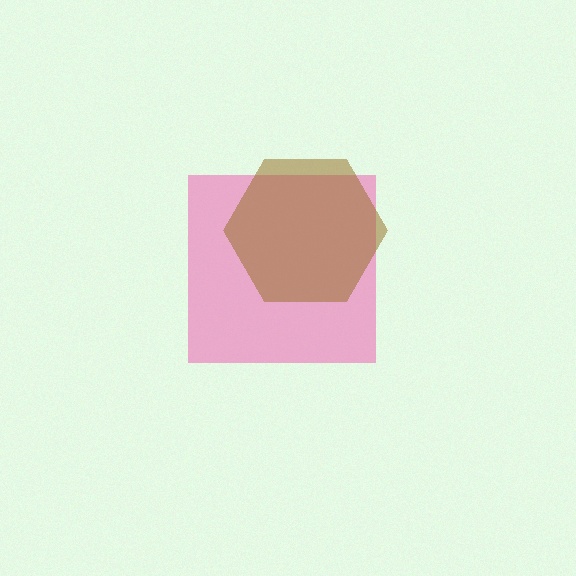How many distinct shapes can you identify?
There are 2 distinct shapes: a pink square, a brown hexagon.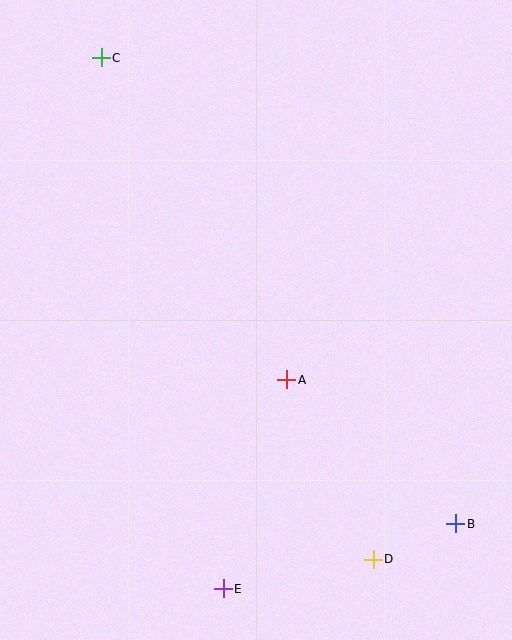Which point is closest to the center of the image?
Point A at (287, 380) is closest to the center.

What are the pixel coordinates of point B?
Point B is at (456, 524).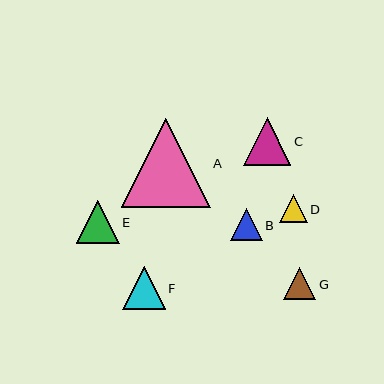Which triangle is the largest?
Triangle A is the largest with a size of approximately 89 pixels.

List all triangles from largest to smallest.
From largest to smallest: A, C, E, F, G, B, D.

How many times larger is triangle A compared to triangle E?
Triangle A is approximately 2.1 times the size of triangle E.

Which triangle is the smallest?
Triangle D is the smallest with a size of approximately 28 pixels.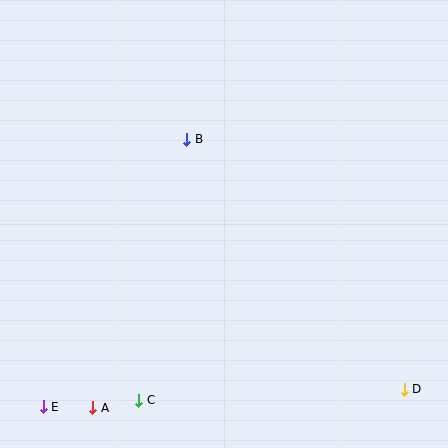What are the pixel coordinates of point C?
Point C is at (139, 400).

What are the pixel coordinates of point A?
Point A is at (93, 408).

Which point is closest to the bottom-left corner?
Point E is closest to the bottom-left corner.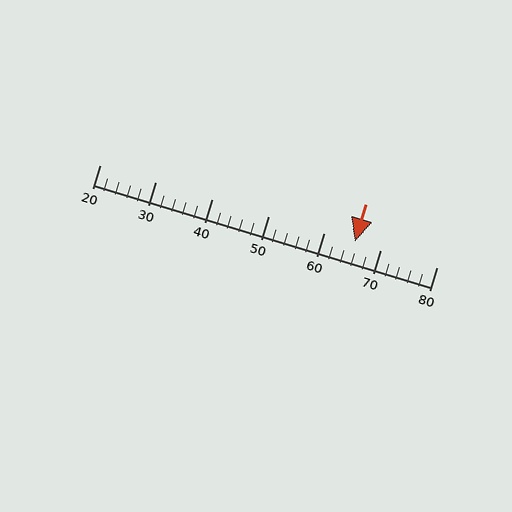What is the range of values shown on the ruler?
The ruler shows values from 20 to 80.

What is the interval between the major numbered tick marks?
The major tick marks are spaced 10 units apart.